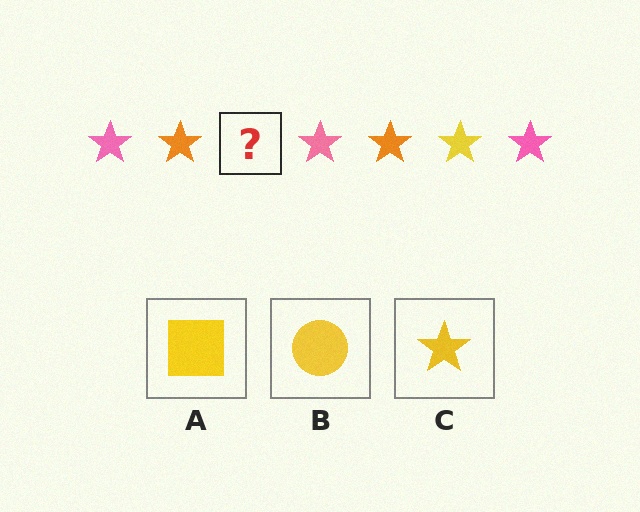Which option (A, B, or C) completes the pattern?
C.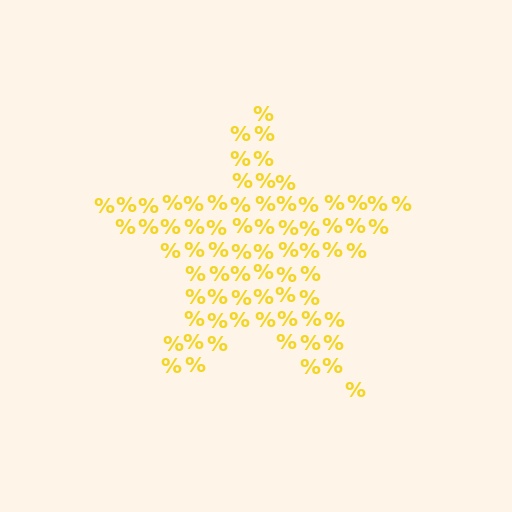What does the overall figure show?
The overall figure shows a star.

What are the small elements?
The small elements are percent signs.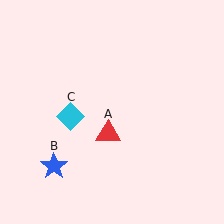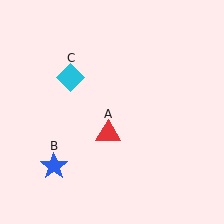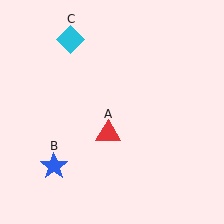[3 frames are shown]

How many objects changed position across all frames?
1 object changed position: cyan diamond (object C).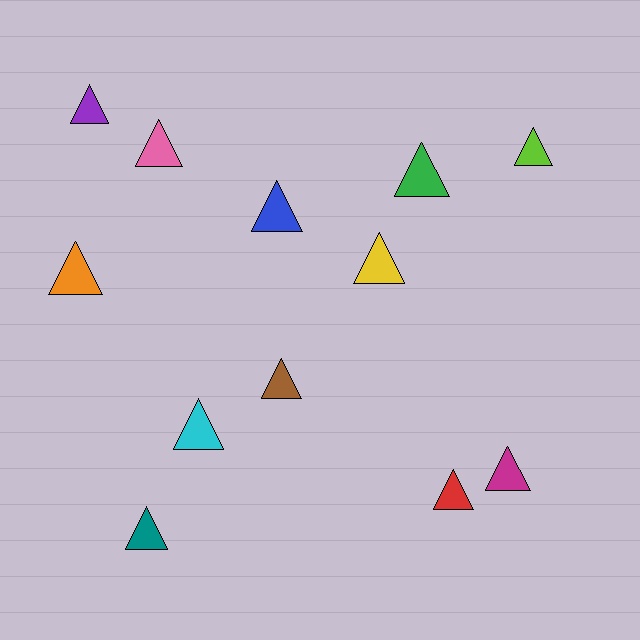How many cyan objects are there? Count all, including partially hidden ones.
There is 1 cyan object.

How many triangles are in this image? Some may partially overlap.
There are 12 triangles.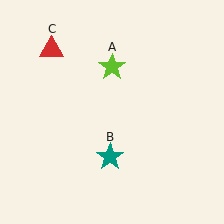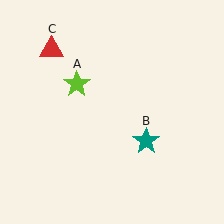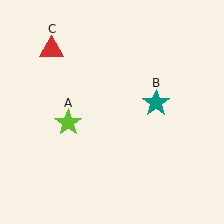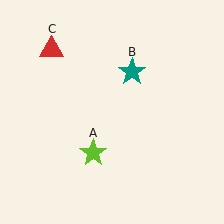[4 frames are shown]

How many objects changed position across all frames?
2 objects changed position: lime star (object A), teal star (object B).